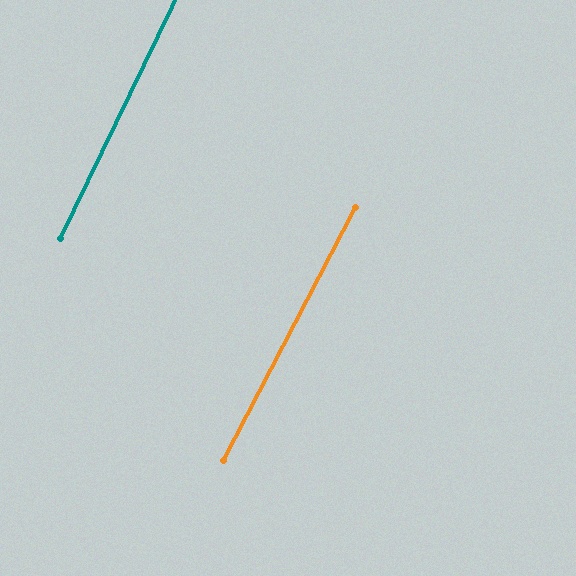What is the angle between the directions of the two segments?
Approximately 2 degrees.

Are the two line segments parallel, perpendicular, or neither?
Parallel — their directions differ by only 1.8°.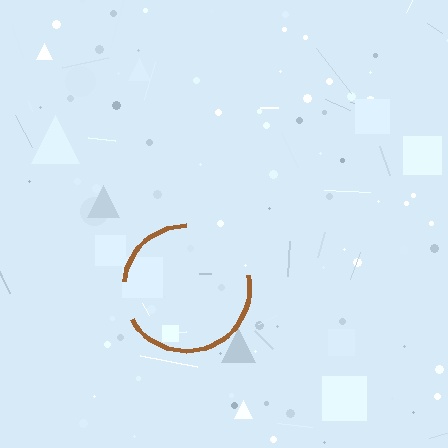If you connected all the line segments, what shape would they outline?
They would outline a circle.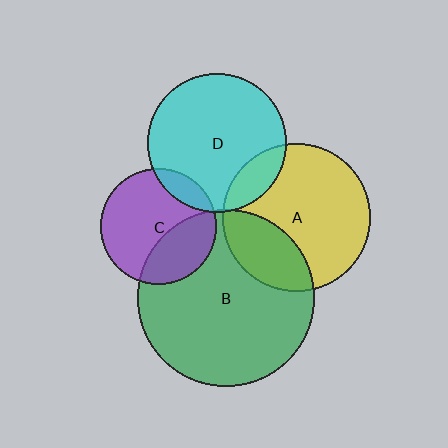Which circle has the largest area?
Circle B (green).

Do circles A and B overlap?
Yes.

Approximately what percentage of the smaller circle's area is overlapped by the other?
Approximately 25%.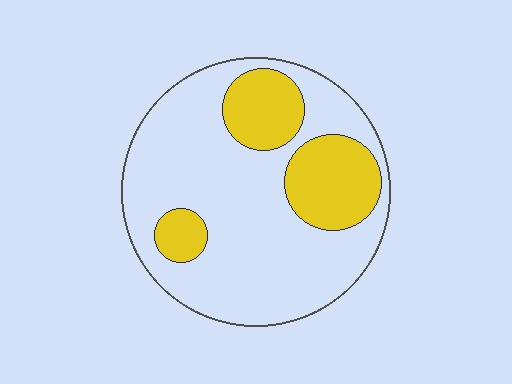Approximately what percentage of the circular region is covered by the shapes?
Approximately 25%.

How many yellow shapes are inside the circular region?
3.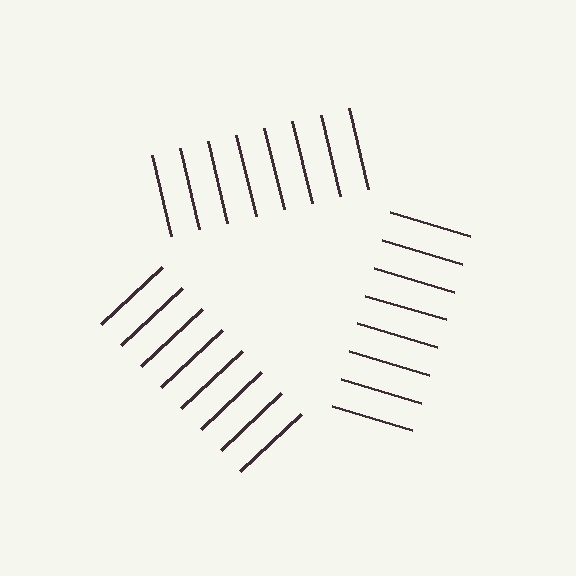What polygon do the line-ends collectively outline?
An illusory triangle — the line segments terminate on its edges but no continuous stroke is drawn.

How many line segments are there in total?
24 — 8 along each of the 3 edges.